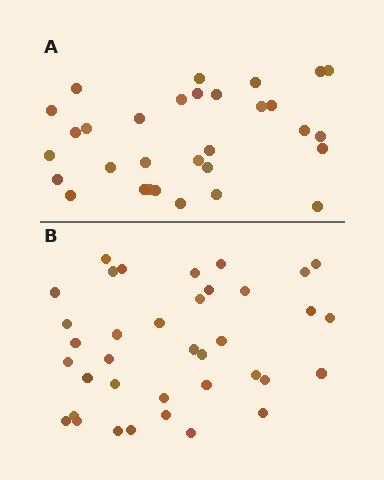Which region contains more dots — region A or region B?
Region B (the bottom region) has more dots.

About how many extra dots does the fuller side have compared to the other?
Region B has about 6 more dots than region A.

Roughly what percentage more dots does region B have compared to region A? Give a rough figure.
About 20% more.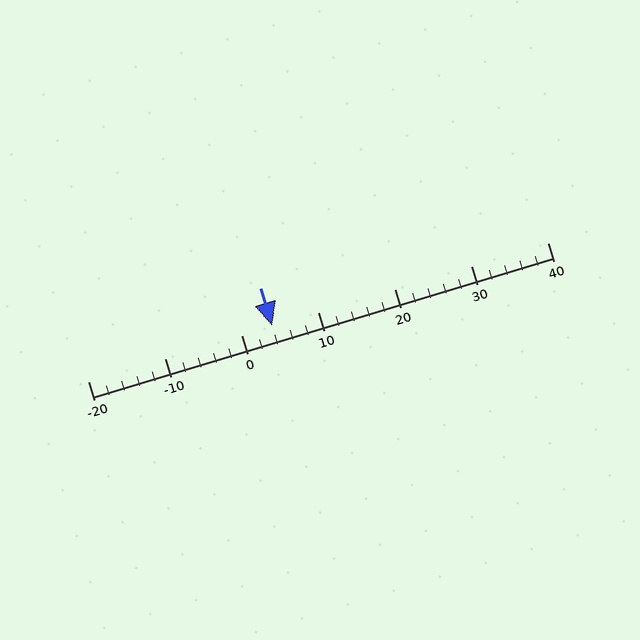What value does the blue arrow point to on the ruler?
The blue arrow points to approximately 4.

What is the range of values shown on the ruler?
The ruler shows values from -20 to 40.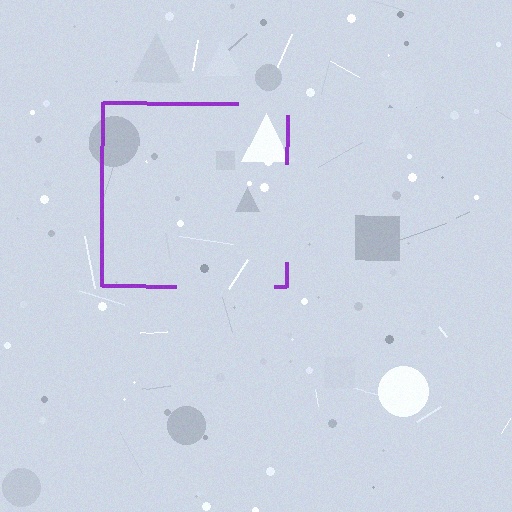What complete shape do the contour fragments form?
The contour fragments form a square.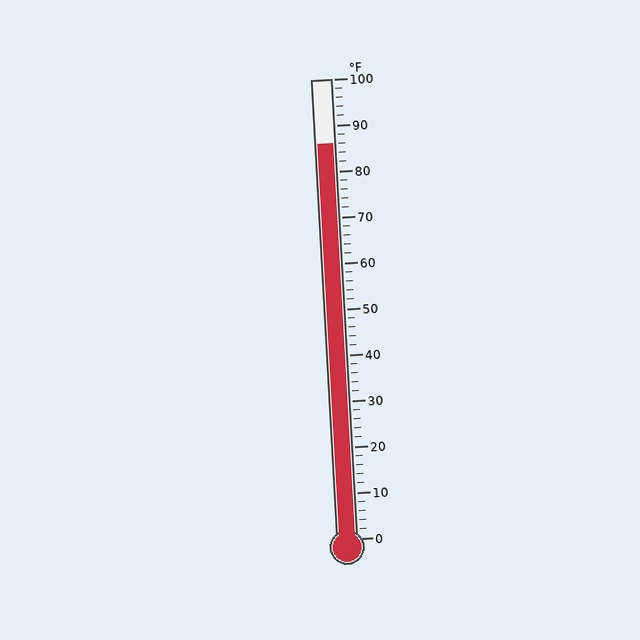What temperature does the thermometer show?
The thermometer shows approximately 86°F.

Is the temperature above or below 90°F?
The temperature is below 90°F.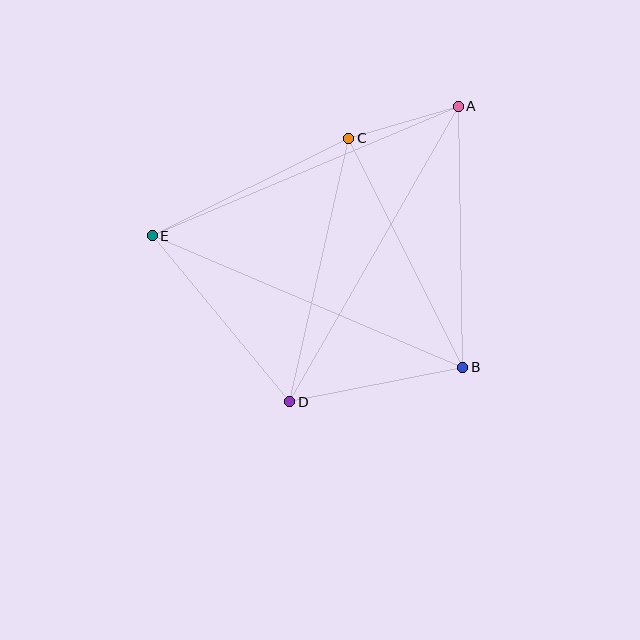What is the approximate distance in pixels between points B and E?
The distance between B and E is approximately 337 pixels.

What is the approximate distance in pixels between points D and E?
The distance between D and E is approximately 215 pixels.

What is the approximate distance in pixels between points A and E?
The distance between A and E is approximately 332 pixels.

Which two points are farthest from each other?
Points A and D are farthest from each other.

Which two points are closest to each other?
Points A and C are closest to each other.